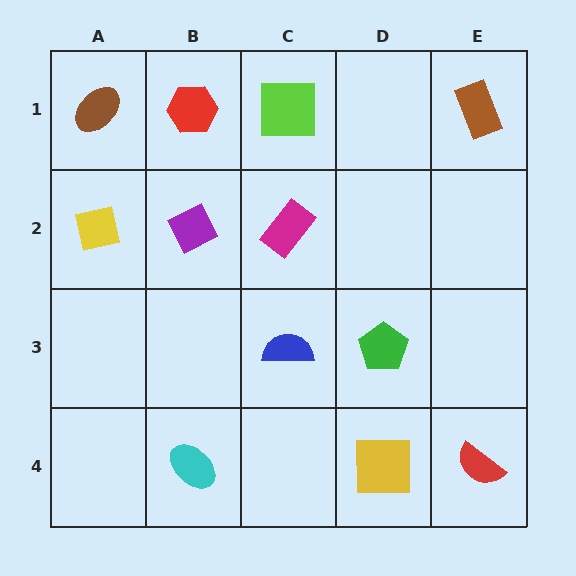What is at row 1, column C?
A lime square.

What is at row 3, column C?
A blue semicircle.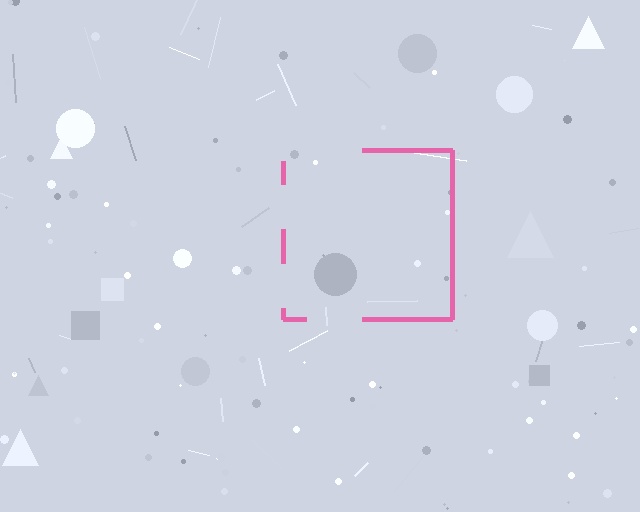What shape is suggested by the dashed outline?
The dashed outline suggests a square.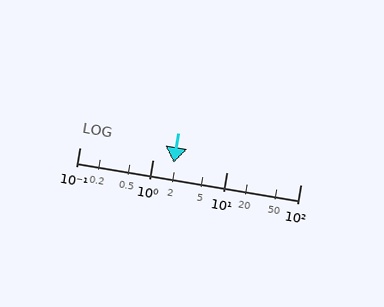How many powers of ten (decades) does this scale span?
The scale spans 3 decades, from 0.1 to 100.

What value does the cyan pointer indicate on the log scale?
The pointer indicates approximately 1.9.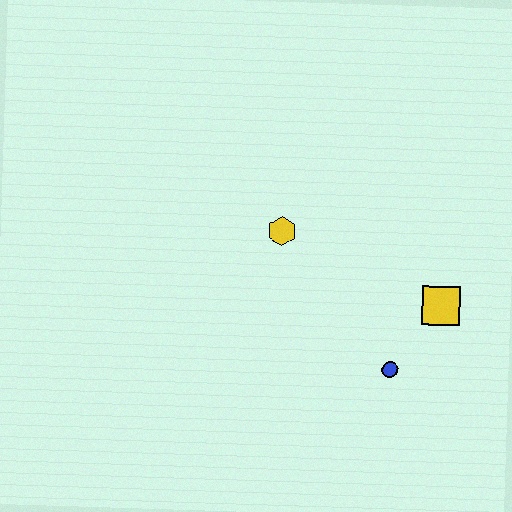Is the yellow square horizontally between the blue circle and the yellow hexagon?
No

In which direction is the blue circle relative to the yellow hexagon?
The blue circle is below the yellow hexagon.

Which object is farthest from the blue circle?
The yellow hexagon is farthest from the blue circle.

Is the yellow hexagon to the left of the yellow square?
Yes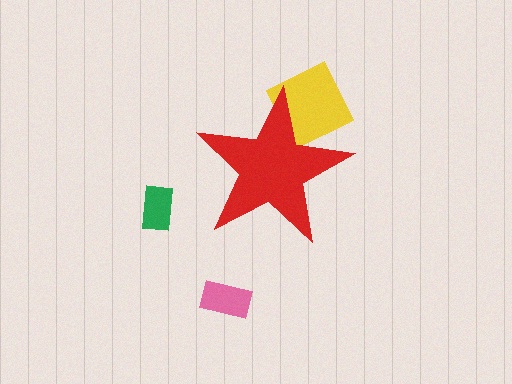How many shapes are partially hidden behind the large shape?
1 shape is partially hidden.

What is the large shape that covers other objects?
A red star.